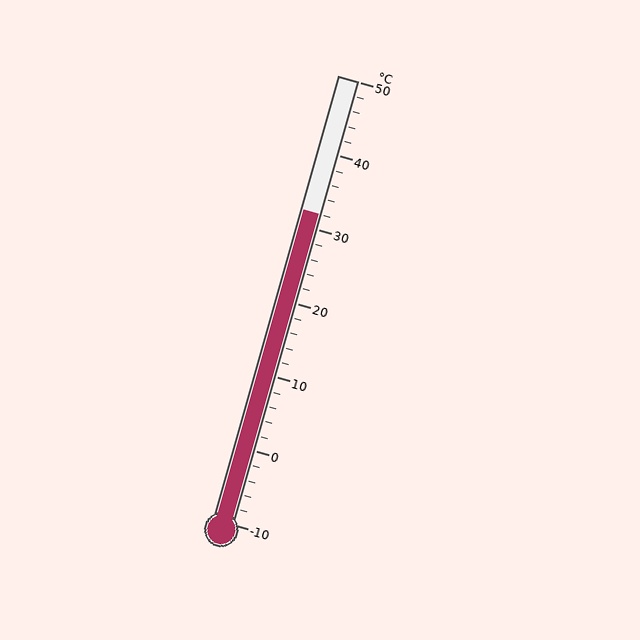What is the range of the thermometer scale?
The thermometer scale ranges from -10°C to 50°C.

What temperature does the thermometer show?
The thermometer shows approximately 32°C.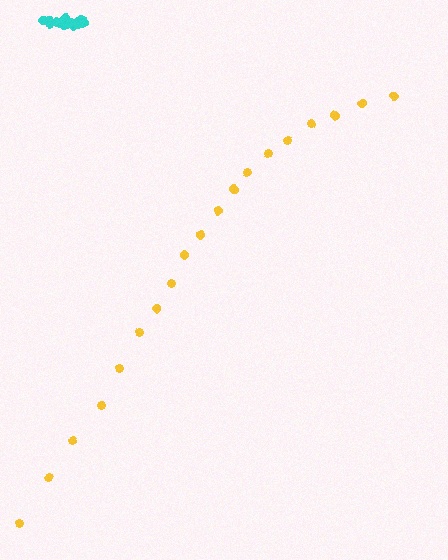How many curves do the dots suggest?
There are 2 distinct paths.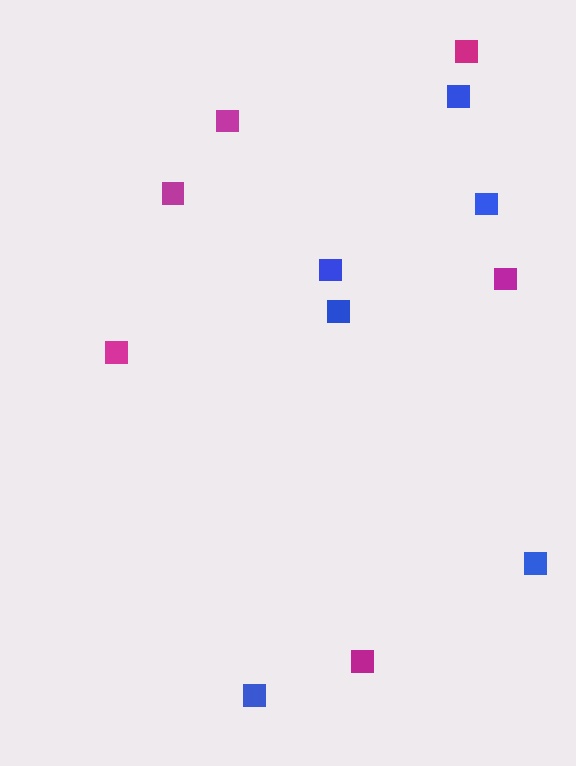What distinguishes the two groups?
There are 2 groups: one group of magenta squares (6) and one group of blue squares (6).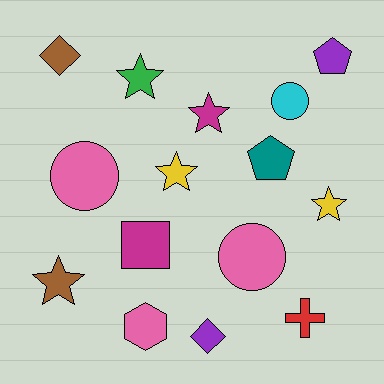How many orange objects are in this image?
There are no orange objects.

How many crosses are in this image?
There is 1 cross.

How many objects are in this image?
There are 15 objects.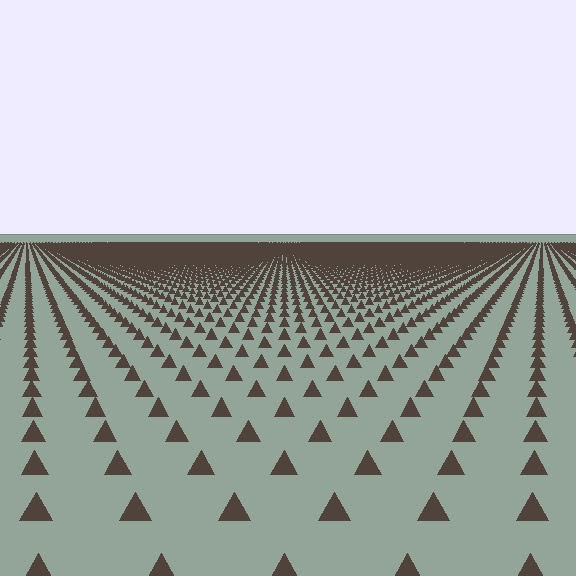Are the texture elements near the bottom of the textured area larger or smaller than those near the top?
Larger. Near the bottom, elements are closer to the viewer and appear at a bigger on-screen size.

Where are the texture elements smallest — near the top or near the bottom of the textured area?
Near the top.